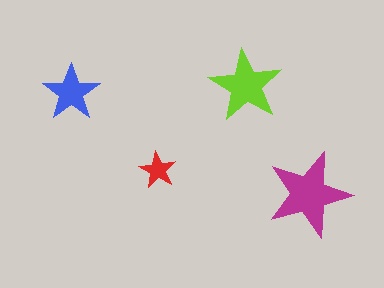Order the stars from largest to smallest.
the magenta one, the lime one, the blue one, the red one.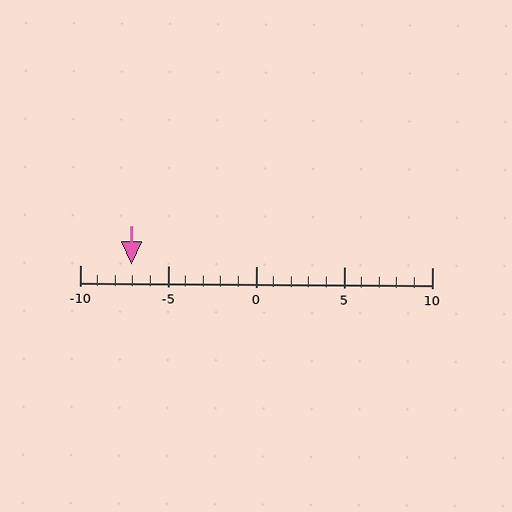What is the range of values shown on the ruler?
The ruler shows values from -10 to 10.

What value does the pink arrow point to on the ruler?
The pink arrow points to approximately -7.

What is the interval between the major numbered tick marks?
The major tick marks are spaced 5 units apart.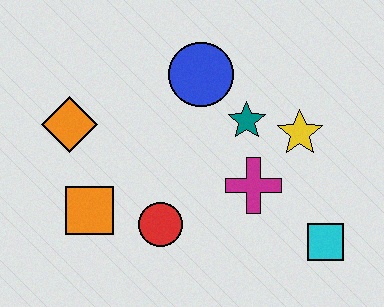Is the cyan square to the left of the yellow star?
No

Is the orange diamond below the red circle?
No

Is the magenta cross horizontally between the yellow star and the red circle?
Yes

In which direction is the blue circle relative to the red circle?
The blue circle is above the red circle.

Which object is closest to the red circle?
The orange square is closest to the red circle.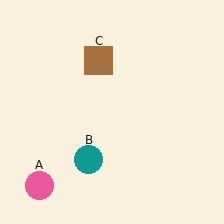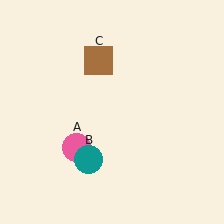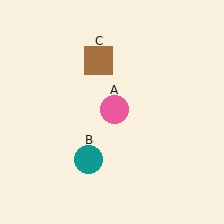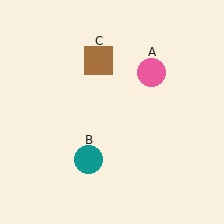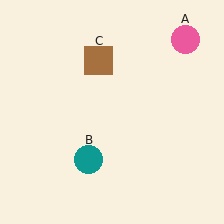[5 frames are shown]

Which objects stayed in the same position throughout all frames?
Teal circle (object B) and brown square (object C) remained stationary.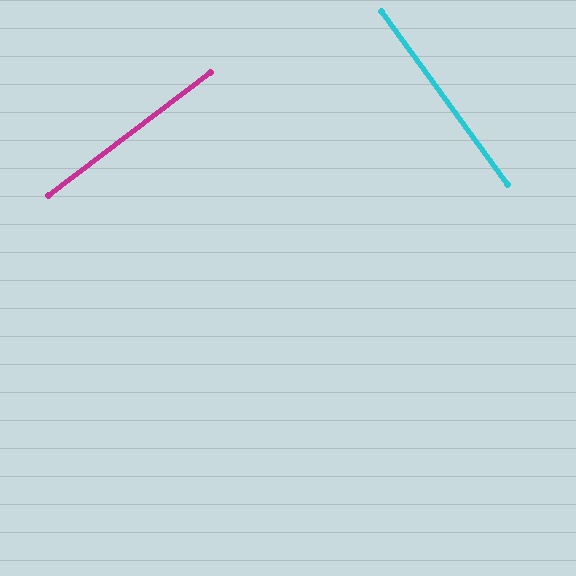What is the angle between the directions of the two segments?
Approximately 89 degrees.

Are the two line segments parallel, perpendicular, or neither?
Perpendicular — they meet at approximately 89°.